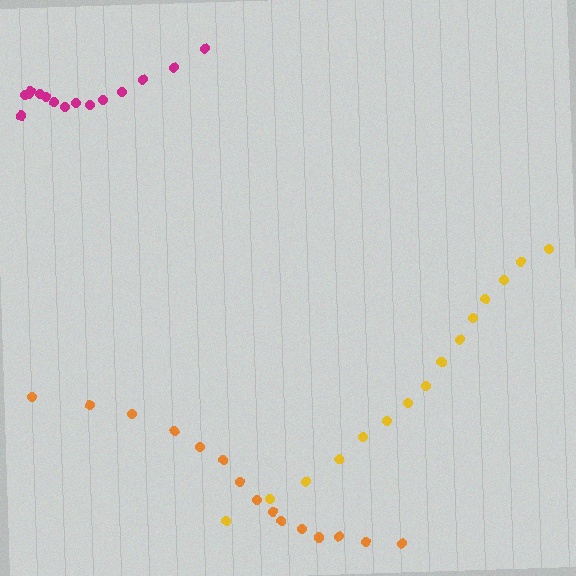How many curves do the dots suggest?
There are 3 distinct paths.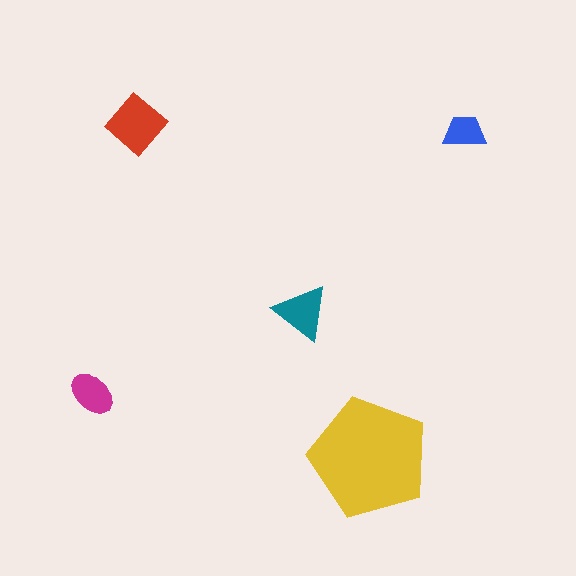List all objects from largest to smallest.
The yellow pentagon, the red diamond, the teal triangle, the magenta ellipse, the blue trapezoid.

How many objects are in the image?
There are 5 objects in the image.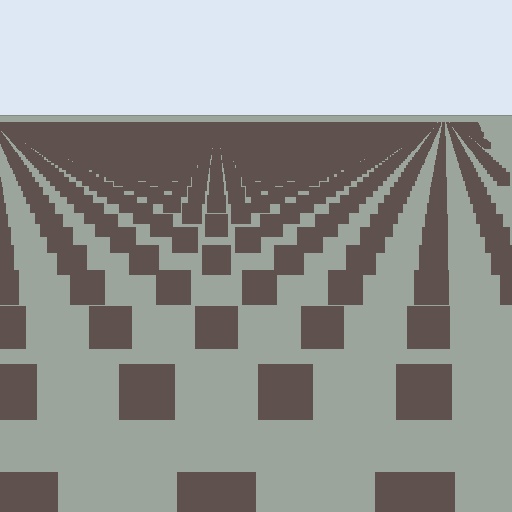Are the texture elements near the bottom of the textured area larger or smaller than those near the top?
Larger. Near the bottom, elements are closer to the viewer and appear at a bigger on-screen size.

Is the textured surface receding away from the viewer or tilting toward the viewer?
The surface is receding away from the viewer. Texture elements get smaller and denser toward the top.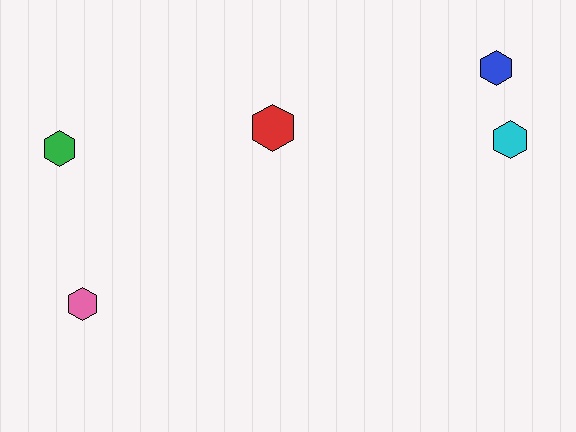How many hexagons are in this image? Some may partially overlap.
There are 5 hexagons.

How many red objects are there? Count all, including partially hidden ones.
There is 1 red object.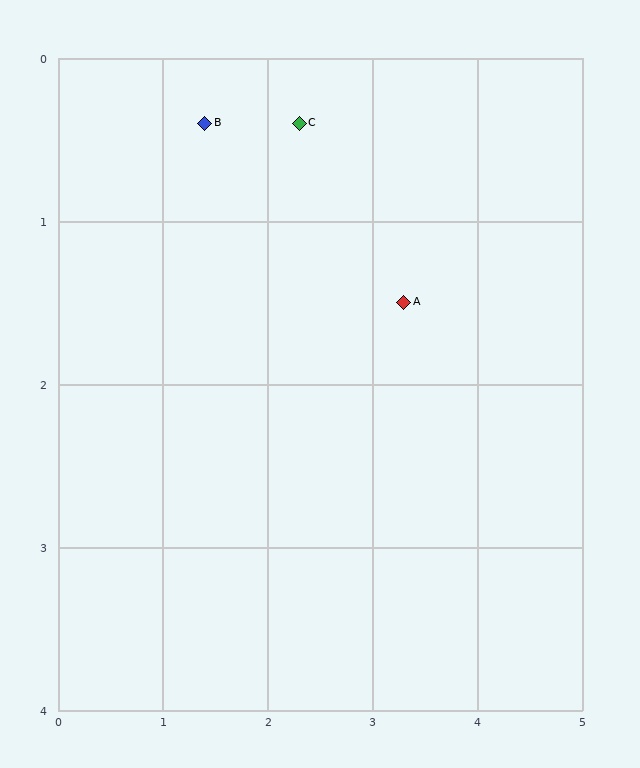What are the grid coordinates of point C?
Point C is at approximately (2.3, 0.4).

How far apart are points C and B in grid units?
Points C and B are about 0.9 grid units apart.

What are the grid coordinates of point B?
Point B is at approximately (1.4, 0.4).